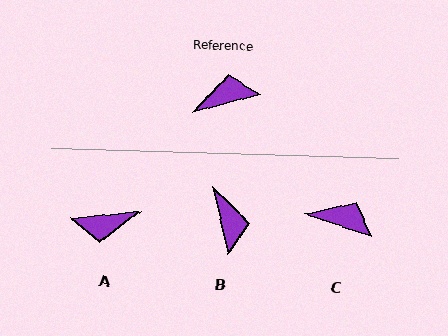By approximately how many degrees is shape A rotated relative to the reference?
Approximately 170 degrees counter-clockwise.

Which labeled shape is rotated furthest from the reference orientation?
A, about 170 degrees away.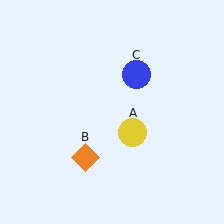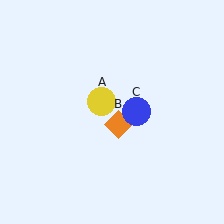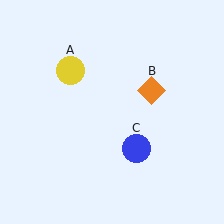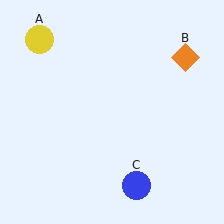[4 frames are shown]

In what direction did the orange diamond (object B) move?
The orange diamond (object B) moved up and to the right.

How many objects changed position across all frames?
3 objects changed position: yellow circle (object A), orange diamond (object B), blue circle (object C).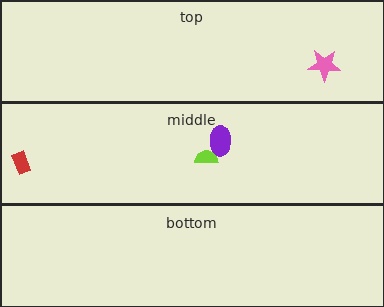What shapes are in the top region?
The pink star.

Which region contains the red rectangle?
The middle region.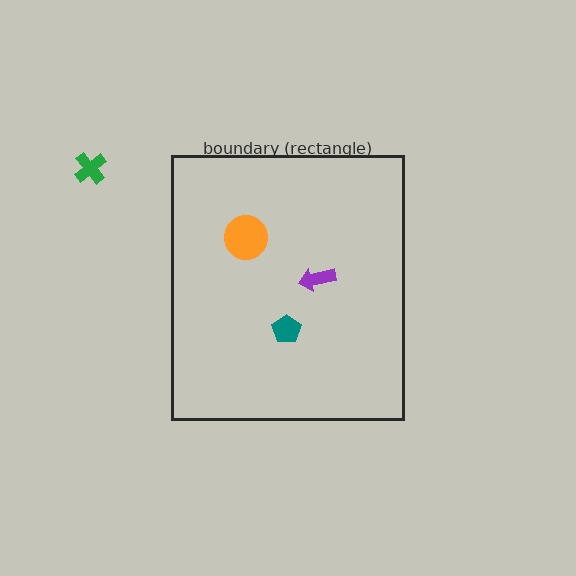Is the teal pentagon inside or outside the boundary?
Inside.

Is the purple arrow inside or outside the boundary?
Inside.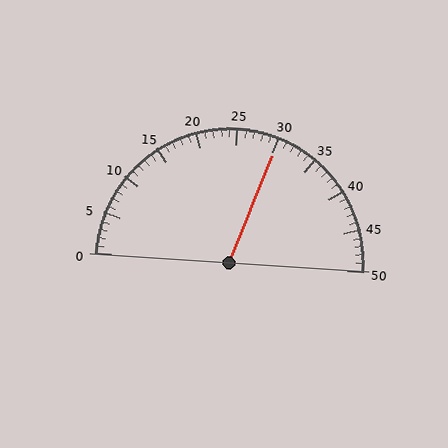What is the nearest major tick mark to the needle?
The nearest major tick mark is 30.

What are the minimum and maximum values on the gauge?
The gauge ranges from 0 to 50.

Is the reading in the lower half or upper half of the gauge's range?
The reading is in the upper half of the range (0 to 50).